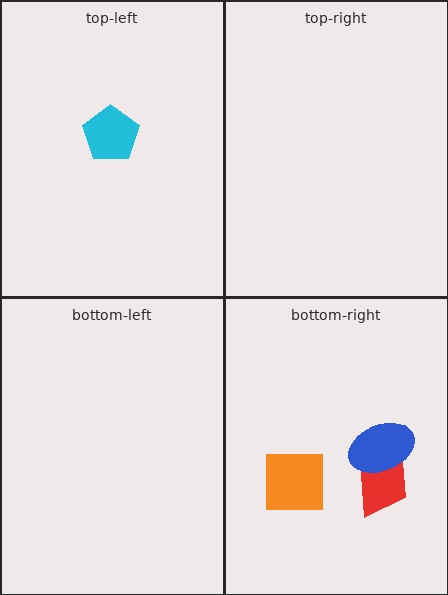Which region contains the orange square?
The bottom-right region.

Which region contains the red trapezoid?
The bottom-right region.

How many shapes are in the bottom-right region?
3.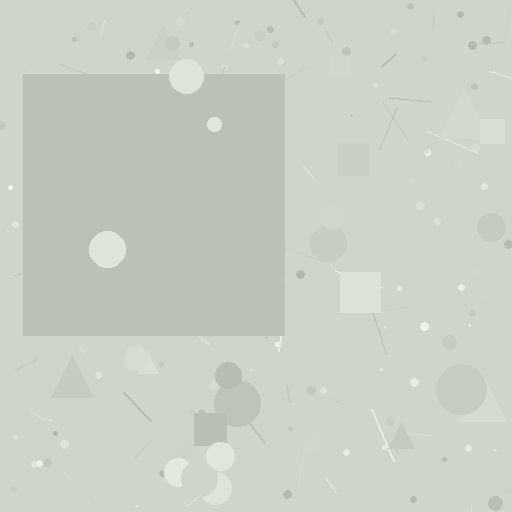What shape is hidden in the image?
A square is hidden in the image.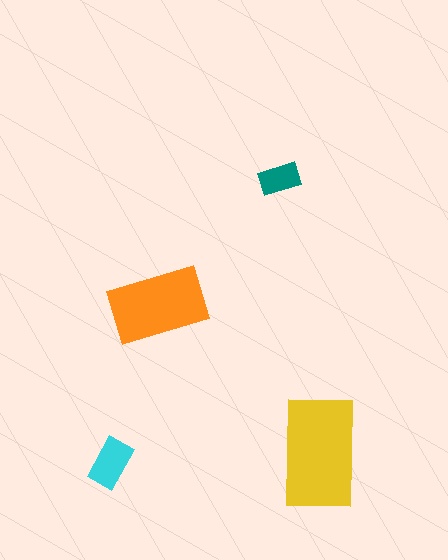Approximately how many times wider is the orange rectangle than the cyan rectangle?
About 2 times wider.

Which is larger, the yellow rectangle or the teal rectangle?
The yellow one.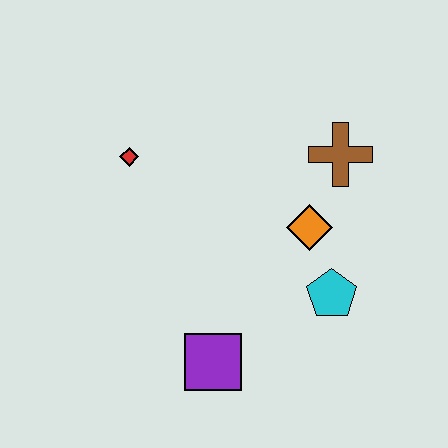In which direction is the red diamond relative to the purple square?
The red diamond is above the purple square.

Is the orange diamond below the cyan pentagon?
No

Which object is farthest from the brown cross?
The purple square is farthest from the brown cross.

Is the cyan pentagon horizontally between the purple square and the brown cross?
Yes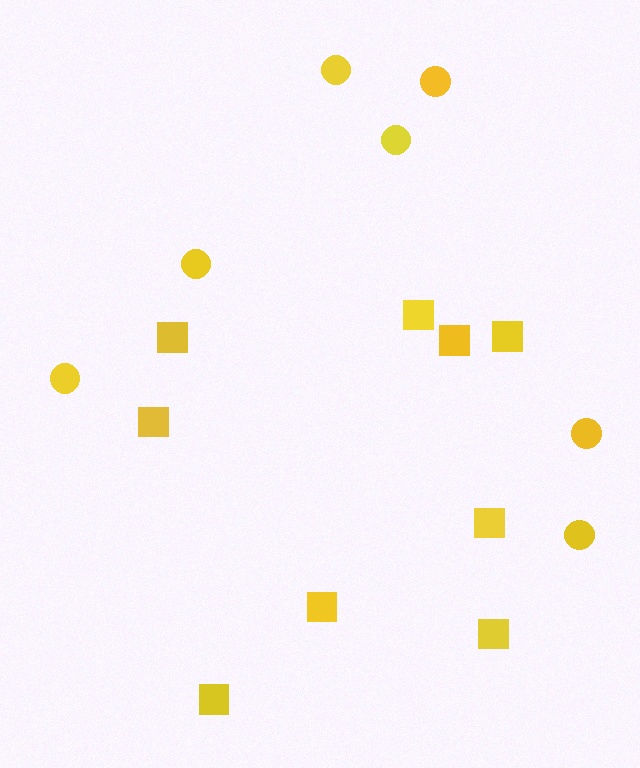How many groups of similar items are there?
There are 2 groups: one group of squares (9) and one group of circles (7).